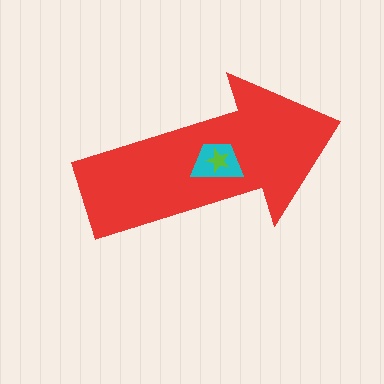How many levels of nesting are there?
3.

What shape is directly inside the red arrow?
The cyan trapezoid.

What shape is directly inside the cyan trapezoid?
The lime star.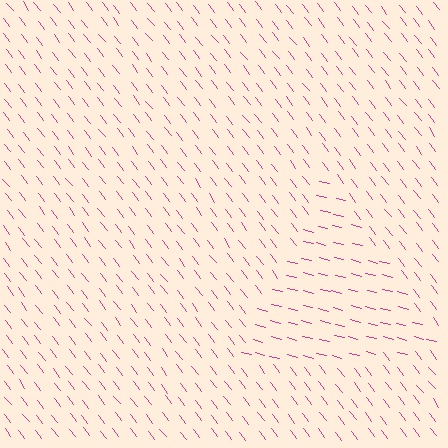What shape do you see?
I see a triangle.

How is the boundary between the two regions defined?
The boundary is defined purely by a change in line orientation (approximately 38 degrees difference). All lines are the same color and thickness.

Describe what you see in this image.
The image is filled with small magenta line segments. A triangle region in the image has lines oriented differently from the surrounding lines, creating a visible texture boundary.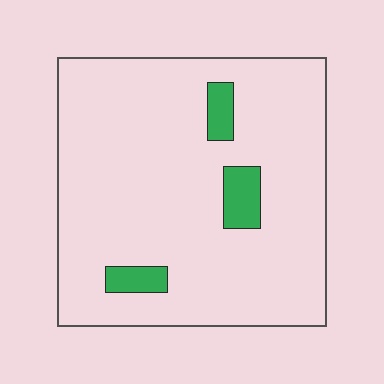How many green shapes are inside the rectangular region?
3.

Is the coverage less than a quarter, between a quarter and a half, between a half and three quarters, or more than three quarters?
Less than a quarter.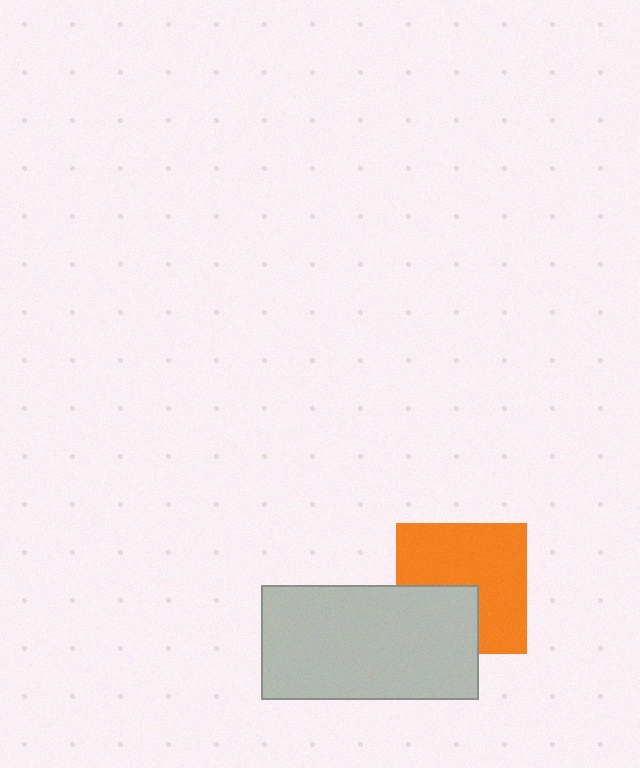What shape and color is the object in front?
The object in front is a light gray rectangle.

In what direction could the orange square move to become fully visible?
The orange square could move toward the upper-right. That would shift it out from behind the light gray rectangle entirely.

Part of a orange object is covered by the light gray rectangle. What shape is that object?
It is a square.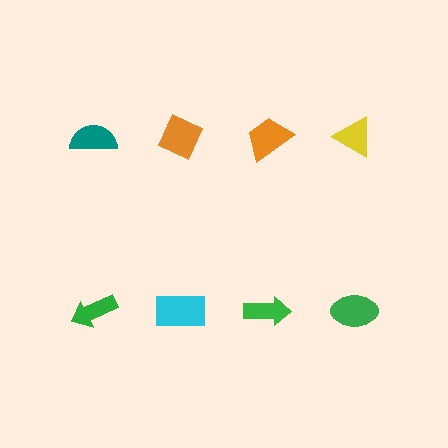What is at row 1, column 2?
An orange diamond.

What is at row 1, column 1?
A teal semicircle.